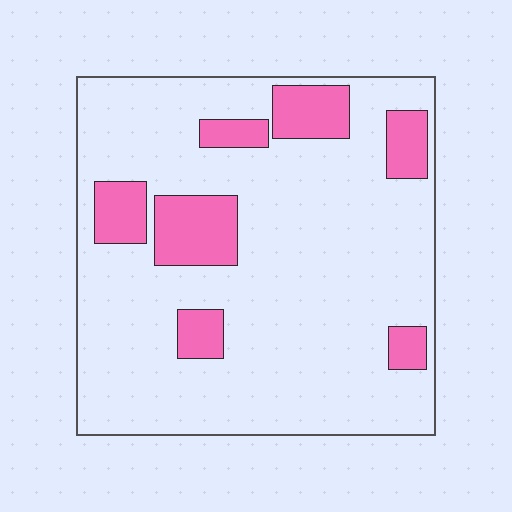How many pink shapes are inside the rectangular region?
7.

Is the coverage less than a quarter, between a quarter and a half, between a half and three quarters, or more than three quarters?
Less than a quarter.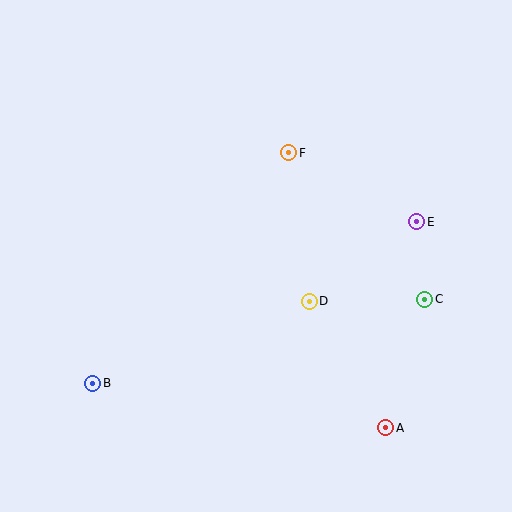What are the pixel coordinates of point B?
Point B is at (93, 383).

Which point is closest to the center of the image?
Point D at (309, 301) is closest to the center.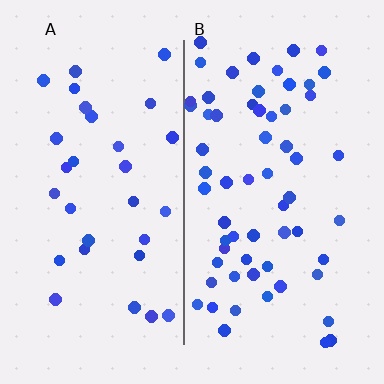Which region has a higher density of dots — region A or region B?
B (the right).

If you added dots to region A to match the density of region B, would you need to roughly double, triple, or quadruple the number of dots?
Approximately double.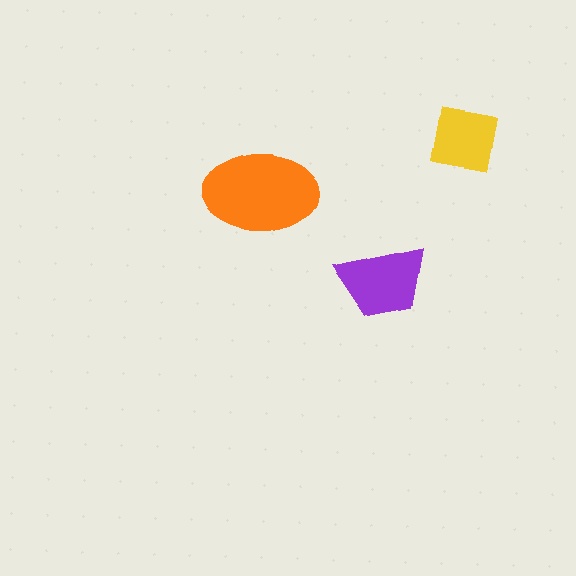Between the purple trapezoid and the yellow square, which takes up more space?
The purple trapezoid.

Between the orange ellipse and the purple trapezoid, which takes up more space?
The orange ellipse.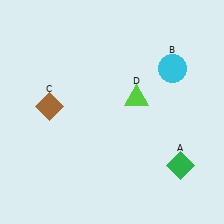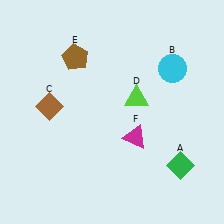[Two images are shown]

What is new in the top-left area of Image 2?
A brown pentagon (E) was added in the top-left area of Image 2.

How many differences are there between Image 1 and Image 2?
There are 2 differences between the two images.